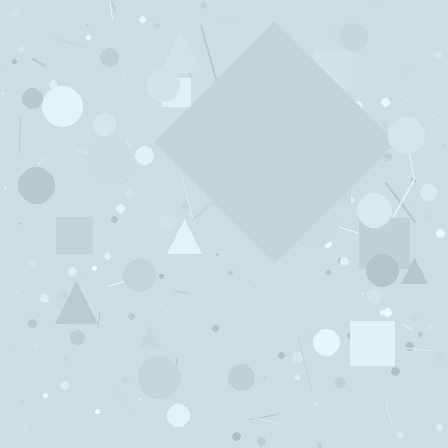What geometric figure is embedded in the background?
A diamond is embedded in the background.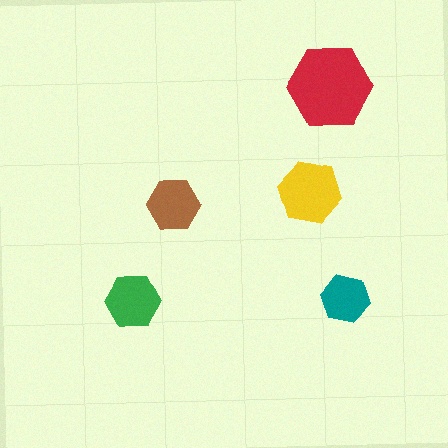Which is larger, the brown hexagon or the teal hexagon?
The brown one.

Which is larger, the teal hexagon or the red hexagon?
The red one.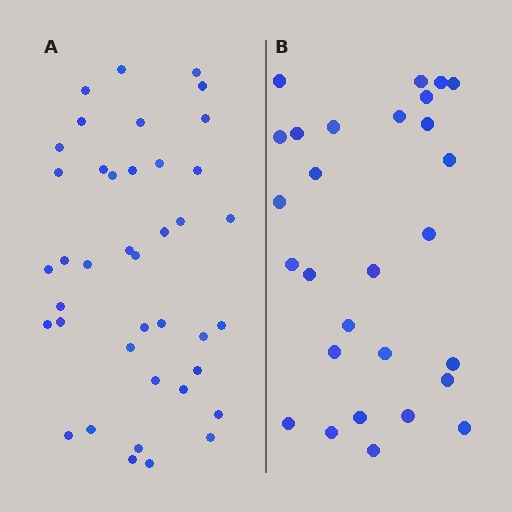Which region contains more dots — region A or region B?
Region A (the left region) has more dots.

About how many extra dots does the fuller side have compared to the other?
Region A has roughly 12 or so more dots than region B.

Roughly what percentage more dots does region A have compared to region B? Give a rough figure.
About 45% more.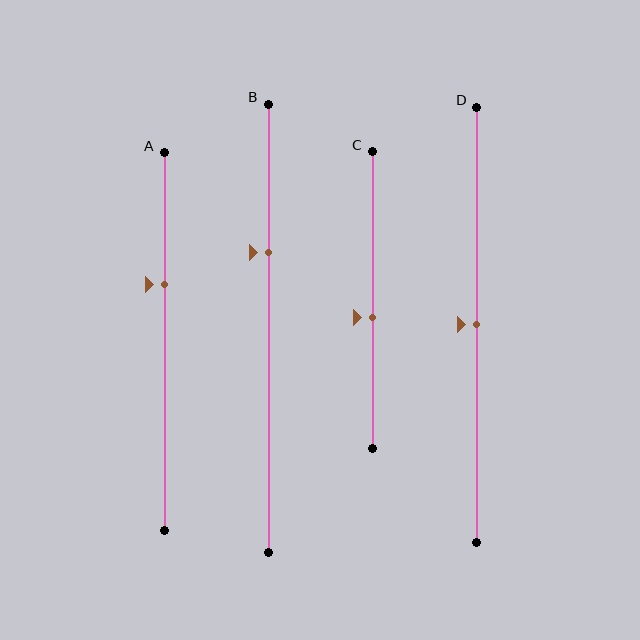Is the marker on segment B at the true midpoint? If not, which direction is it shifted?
No, the marker on segment B is shifted upward by about 17% of the segment length.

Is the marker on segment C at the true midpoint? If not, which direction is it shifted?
No, the marker on segment C is shifted downward by about 6% of the segment length.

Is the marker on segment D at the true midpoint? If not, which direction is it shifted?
Yes, the marker on segment D is at the true midpoint.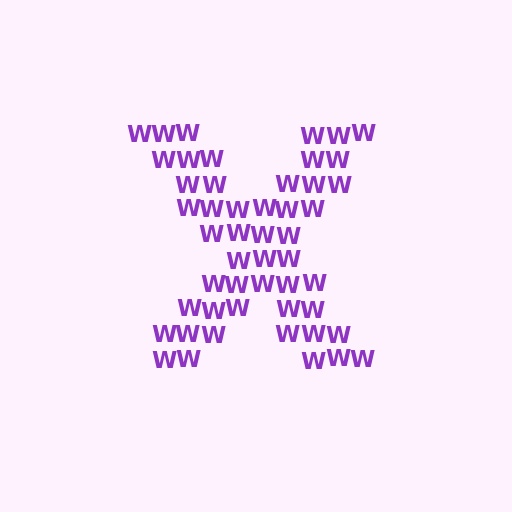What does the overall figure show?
The overall figure shows the letter X.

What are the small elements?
The small elements are letter W's.